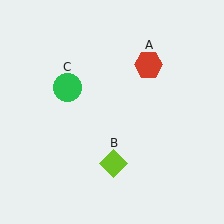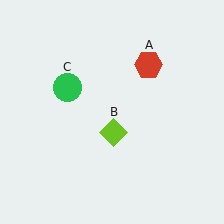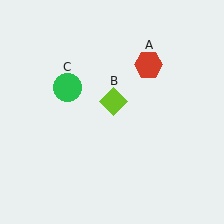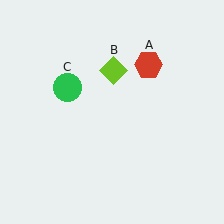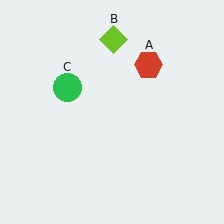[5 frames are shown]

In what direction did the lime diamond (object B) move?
The lime diamond (object B) moved up.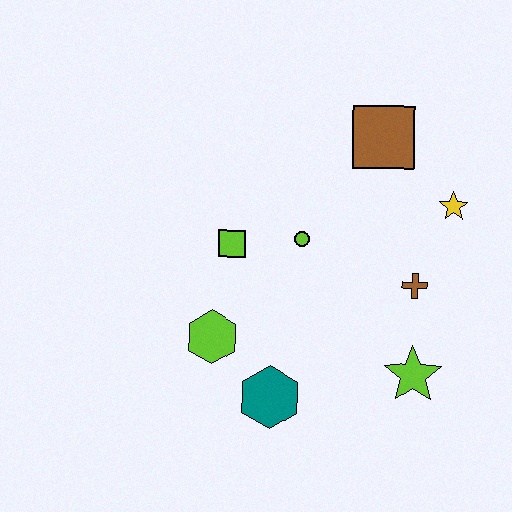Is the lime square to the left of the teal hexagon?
Yes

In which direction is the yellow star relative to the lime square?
The yellow star is to the right of the lime square.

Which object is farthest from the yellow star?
The lime hexagon is farthest from the yellow star.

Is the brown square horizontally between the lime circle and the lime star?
Yes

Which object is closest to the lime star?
The brown cross is closest to the lime star.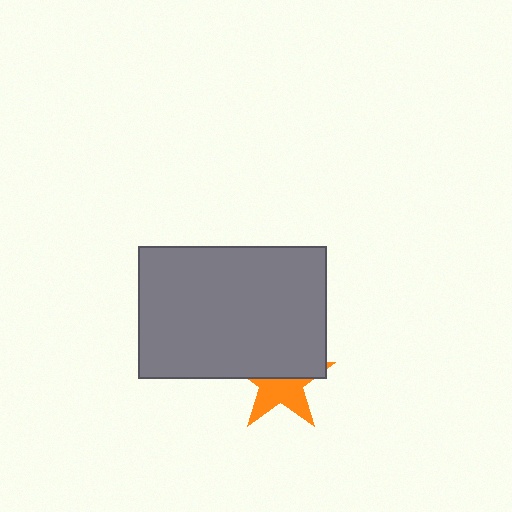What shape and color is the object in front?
The object in front is a gray rectangle.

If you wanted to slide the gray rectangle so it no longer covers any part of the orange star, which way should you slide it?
Slide it up — that is the most direct way to separate the two shapes.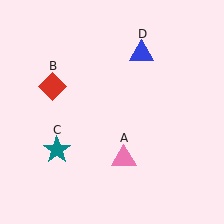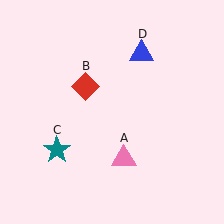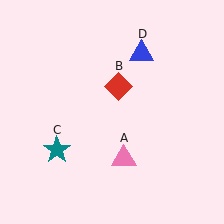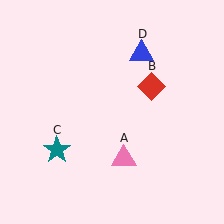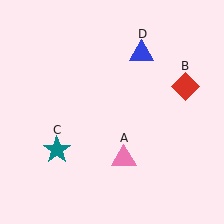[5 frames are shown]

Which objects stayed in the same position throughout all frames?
Pink triangle (object A) and teal star (object C) and blue triangle (object D) remained stationary.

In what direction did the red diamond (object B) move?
The red diamond (object B) moved right.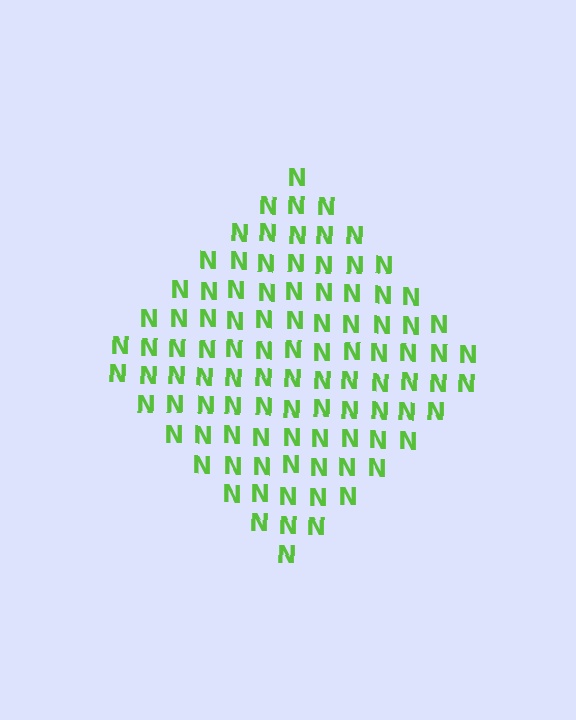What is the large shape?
The large shape is a diamond.